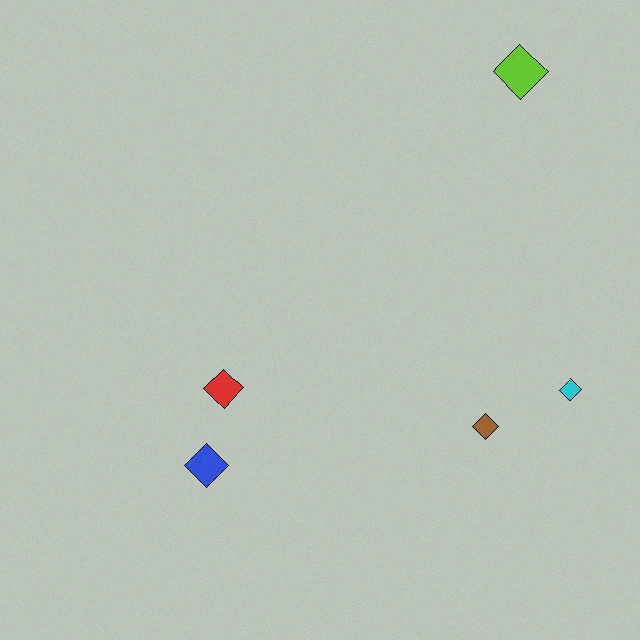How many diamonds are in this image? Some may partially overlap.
There are 5 diamonds.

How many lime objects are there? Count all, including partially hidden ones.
There is 1 lime object.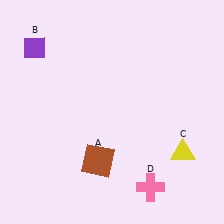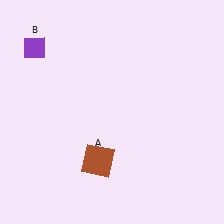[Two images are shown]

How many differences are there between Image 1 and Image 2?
There are 2 differences between the two images.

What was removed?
The pink cross (D), the yellow triangle (C) were removed in Image 2.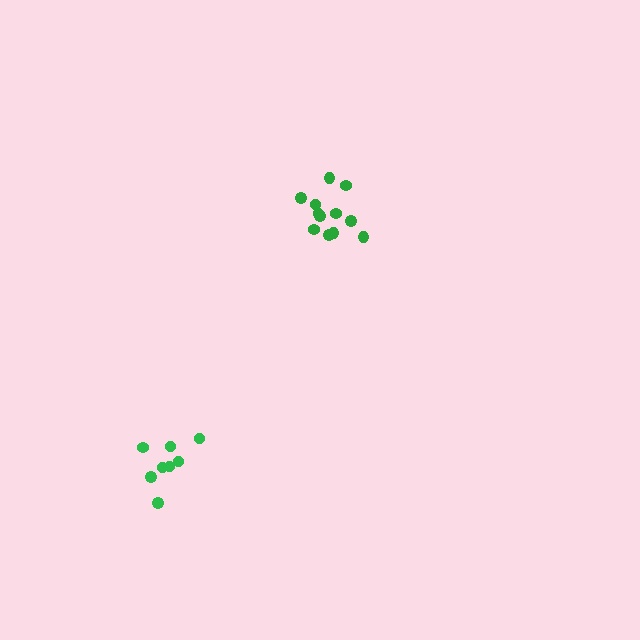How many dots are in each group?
Group 1: 12 dots, Group 2: 8 dots (20 total).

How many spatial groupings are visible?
There are 2 spatial groupings.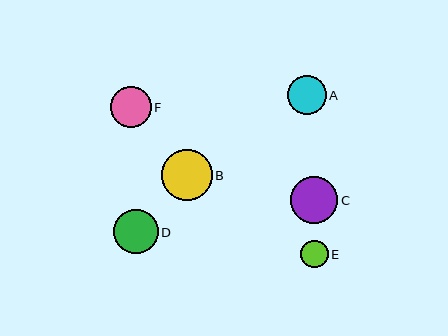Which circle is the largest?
Circle B is the largest with a size of approximately 51 pixels.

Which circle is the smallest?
Circle E is the smallest with a size of approximately 27 pixels.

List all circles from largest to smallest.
From largest to smallest: B, C, D, F, A, E.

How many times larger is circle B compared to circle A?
Circle B is approximately 1.3 times the size of circle A.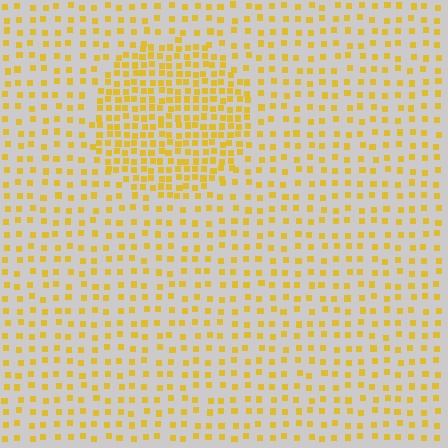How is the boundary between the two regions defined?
The boundary is defined by a change in element density (approximately 2.1x ratio). All elements are the same color, size, and shape.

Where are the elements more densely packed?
The elements are more densely packed inside the circle boundary.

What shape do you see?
I see a circle.